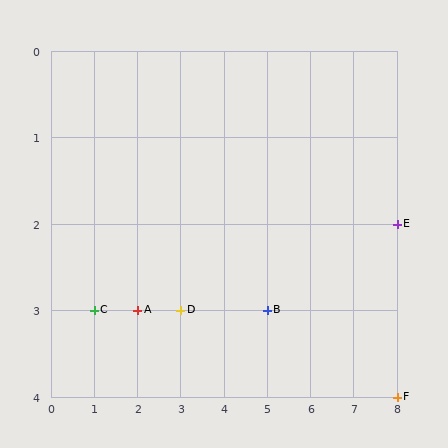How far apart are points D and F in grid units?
Points D and F are 5 columns and 1 row apart (about 5.1 grid units diagonally).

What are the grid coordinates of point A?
Point A is at grid coordinates (2, 3).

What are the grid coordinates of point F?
Point F is at grid coordinates (8, 4).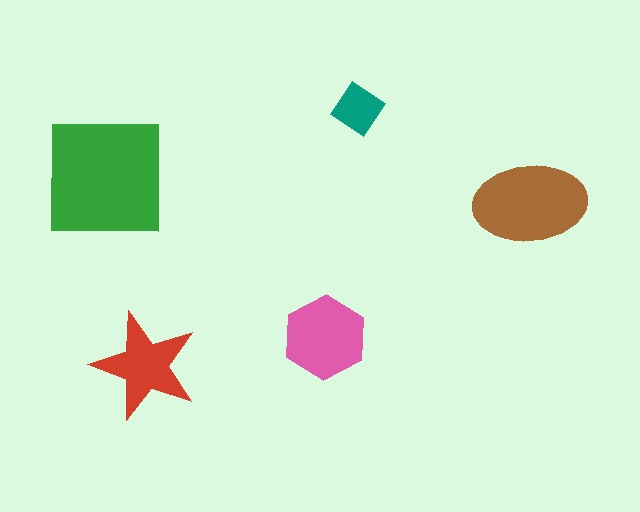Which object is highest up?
The teal diamond is topmost.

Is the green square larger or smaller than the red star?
Larger.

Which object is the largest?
The green square.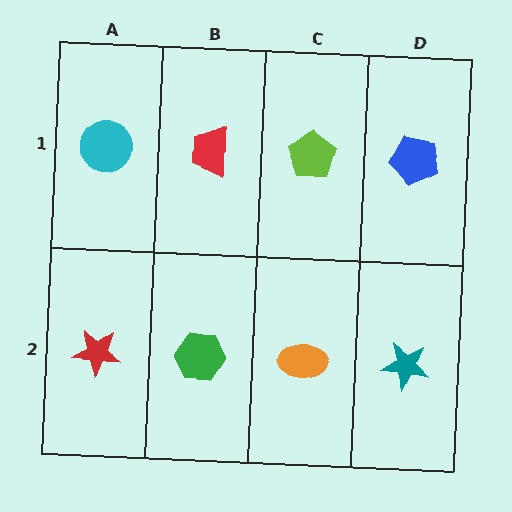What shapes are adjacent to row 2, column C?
A lime pentagon (row 1, column C), a green hexagon (row 2, column B), a teal star (row 2, column D).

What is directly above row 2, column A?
A cyan circle.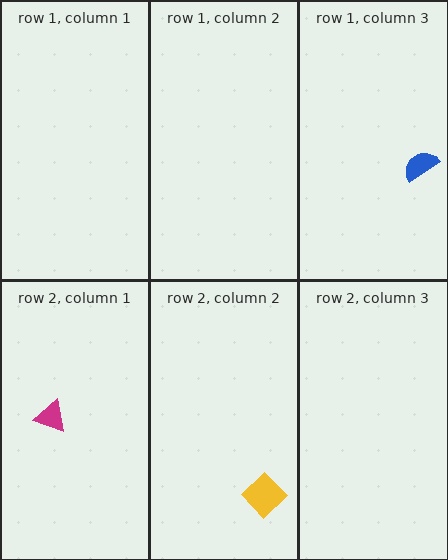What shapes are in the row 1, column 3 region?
The blue semicircle.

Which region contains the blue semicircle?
The row 1, column 3 region.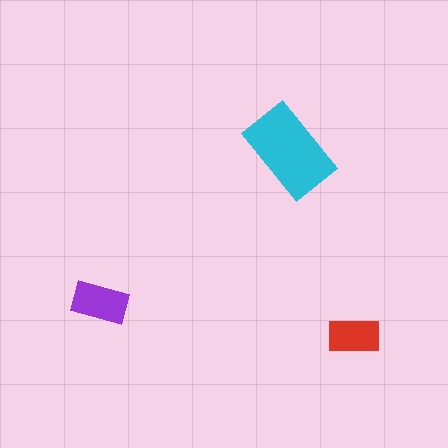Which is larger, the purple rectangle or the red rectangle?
The purple one.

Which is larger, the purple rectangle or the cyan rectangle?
The cyan one.